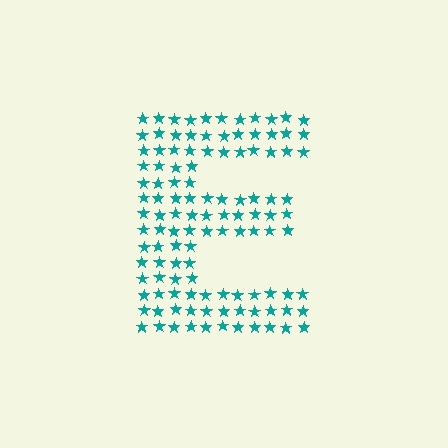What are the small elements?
The small elements are stars.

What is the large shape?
The large shape is the letter E.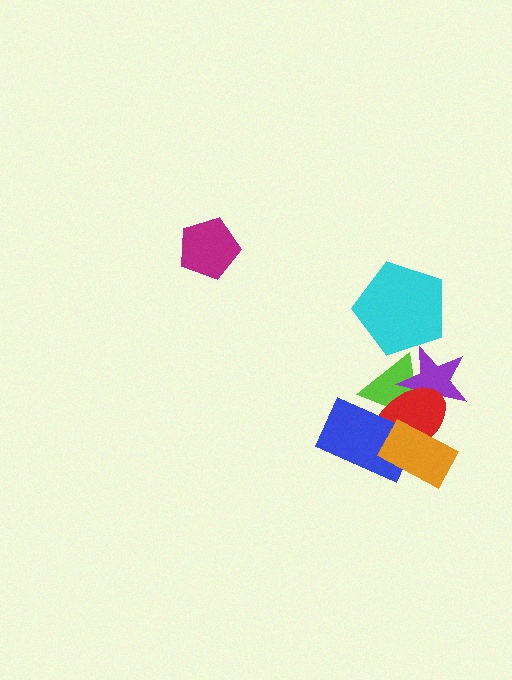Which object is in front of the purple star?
The red ellipse is in front of the purple star.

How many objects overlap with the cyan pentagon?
0 objects overlap with the cyan pentagon.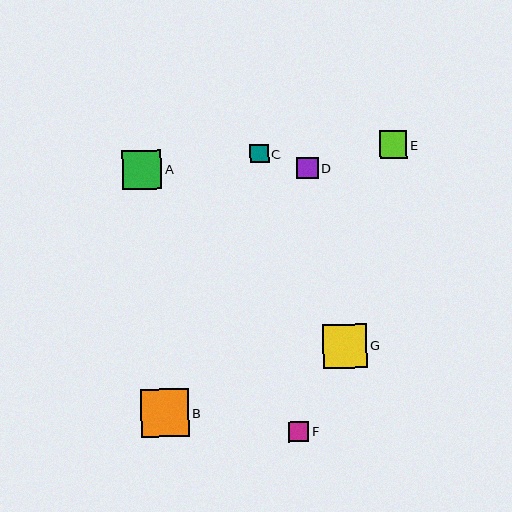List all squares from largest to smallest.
From largest to smallest: B, G, A, E, D, F, C.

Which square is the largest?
Square B is the largest with a size of approximately 48 pixels.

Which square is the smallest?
Square C is the smallest with a size of approximately 18 pixels.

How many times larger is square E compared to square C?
Square E is approximately 1.5 times the size of square C.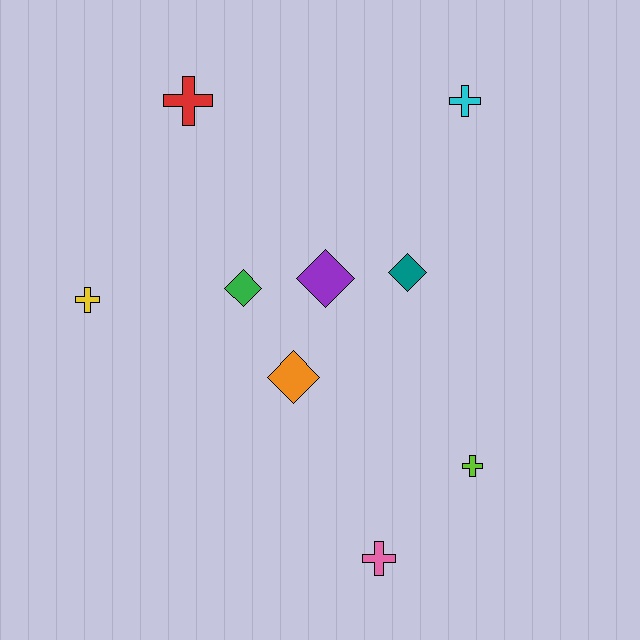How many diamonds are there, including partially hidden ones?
There are 4 diamonds.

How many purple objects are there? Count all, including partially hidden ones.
There is 1 purple object.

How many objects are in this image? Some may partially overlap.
There are 9 objects.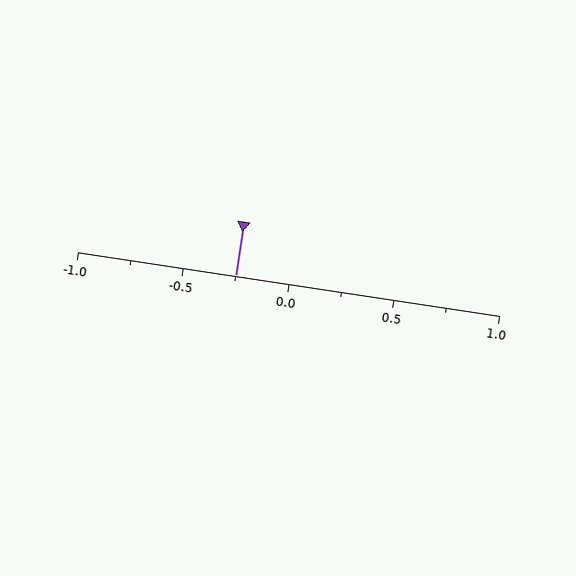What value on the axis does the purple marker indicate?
The marker indicates approximately -0.25.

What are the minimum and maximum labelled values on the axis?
The axis runs from -1.0 to 1.0.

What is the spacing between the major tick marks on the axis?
The major ticks are spaced 0.5 apart.